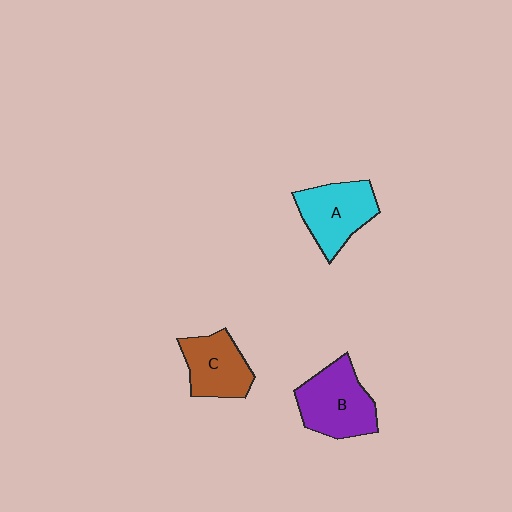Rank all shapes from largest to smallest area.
From largest to smallest: B (purple), A (cyan), C (brown).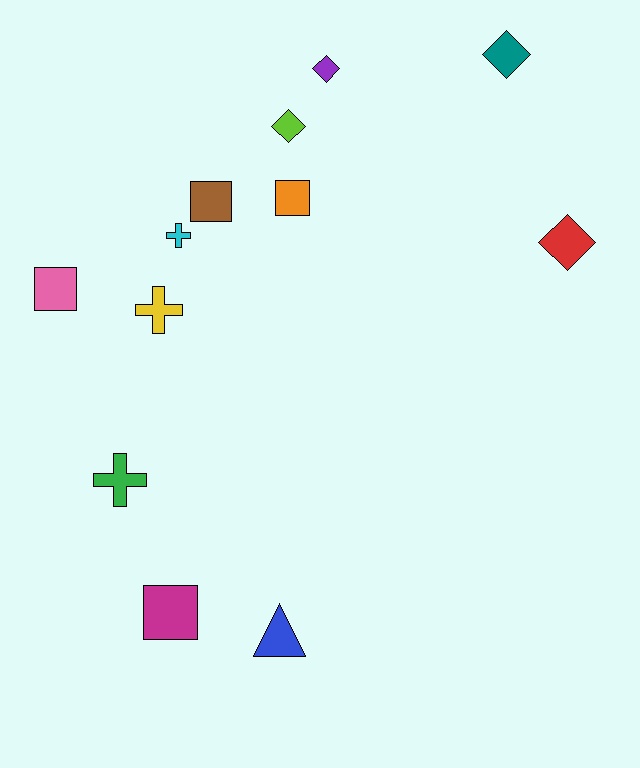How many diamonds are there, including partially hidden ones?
There are 4 diamonds.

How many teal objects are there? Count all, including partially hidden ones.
There is 1 teal object.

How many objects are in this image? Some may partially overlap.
There are 12 objects.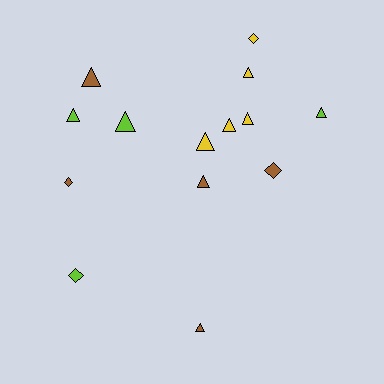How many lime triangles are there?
There are 3 lime triangles.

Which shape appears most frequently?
Triangle, with 10 objects.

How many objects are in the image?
There are 14 objects.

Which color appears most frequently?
Yellow, with 5 objects.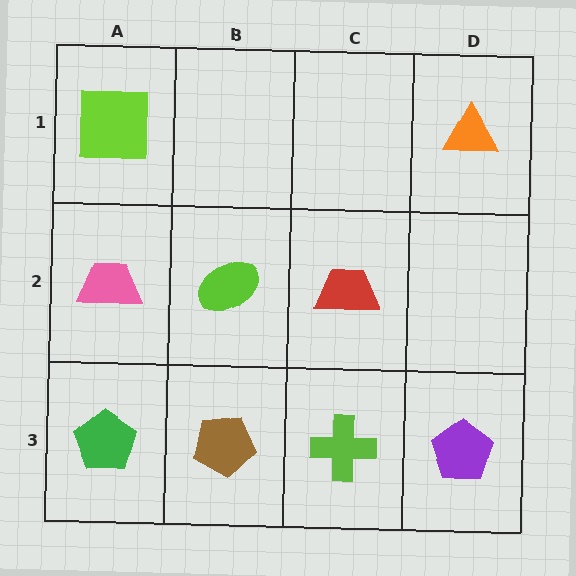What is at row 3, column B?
A brown pentagon.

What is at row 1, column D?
An orange triangle.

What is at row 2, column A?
A pink trapezoid.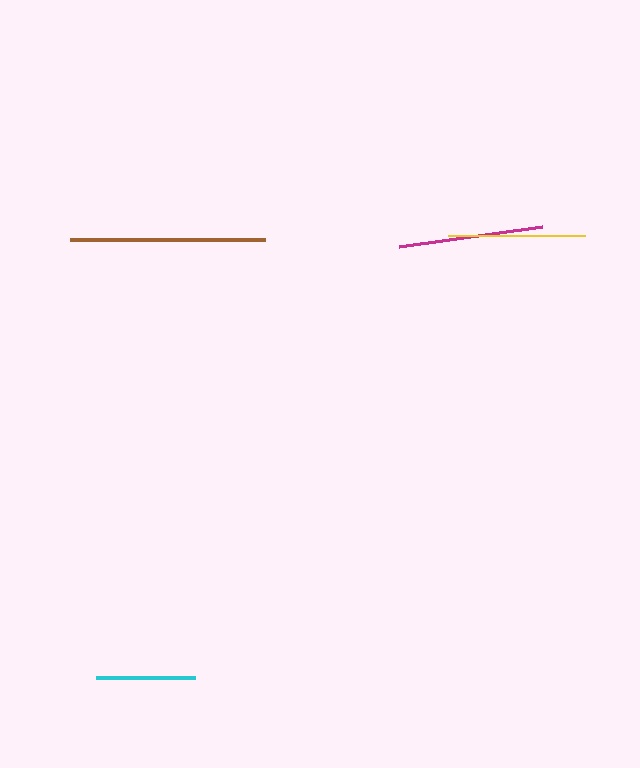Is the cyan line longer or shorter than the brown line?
The brown line is longer than the cyan line.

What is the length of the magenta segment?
The magenta segment is approximately 145 pixels long.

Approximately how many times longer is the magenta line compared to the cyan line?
The magenta line is approximately 1.5 times the length of the cyan line.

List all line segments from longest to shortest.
From longest to shortest: brown, magenta, yellow, cyan.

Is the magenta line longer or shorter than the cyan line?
The magenta line is longer than the cyan line.